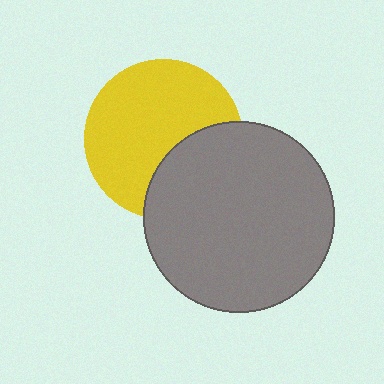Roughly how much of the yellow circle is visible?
Most of it is visible (roughly 68%).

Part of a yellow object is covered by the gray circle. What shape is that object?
It is a circle.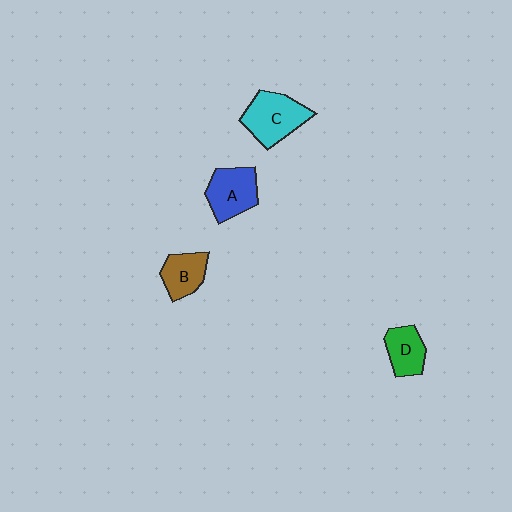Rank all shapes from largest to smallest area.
From largest to smallest: C (cyan), A (blue), B (brown), D (green).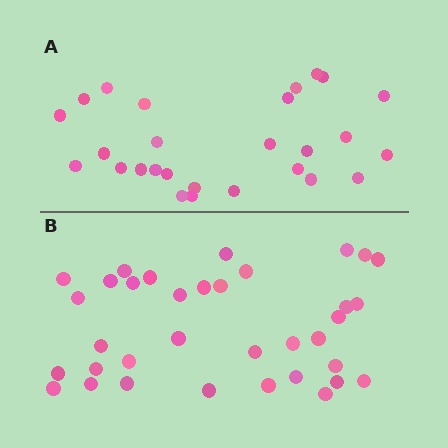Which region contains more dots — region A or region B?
Region B (the bottom region) has more dots.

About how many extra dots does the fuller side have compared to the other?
Region B has roughly 8 or so more dots than region A.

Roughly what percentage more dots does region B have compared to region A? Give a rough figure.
About 30% more.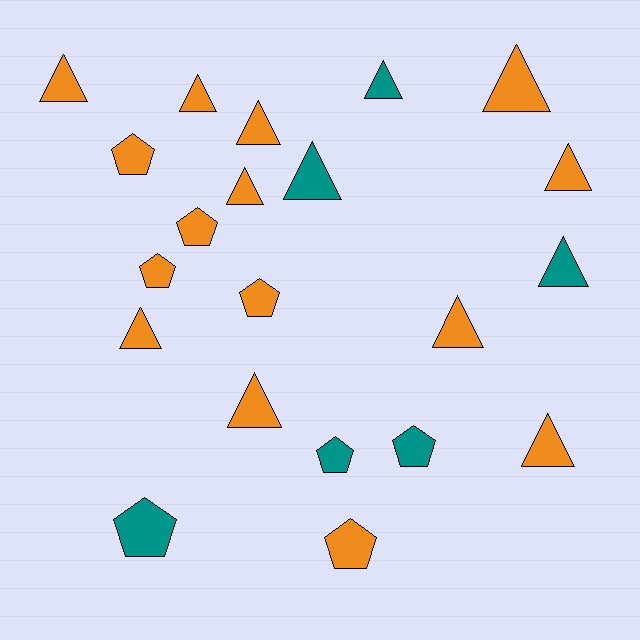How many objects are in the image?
There are 21 objects.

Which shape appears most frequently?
Triangle, with 13 objects.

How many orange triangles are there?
There are 10 orange triangles.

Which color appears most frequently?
Orange, with 15 objects.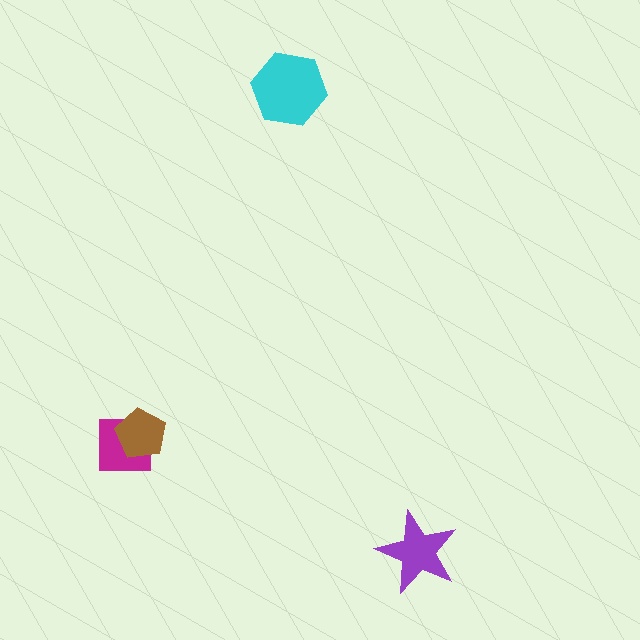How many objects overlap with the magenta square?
1 object overlaps with the magenta square.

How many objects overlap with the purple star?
0 objects overlap with the purple star.